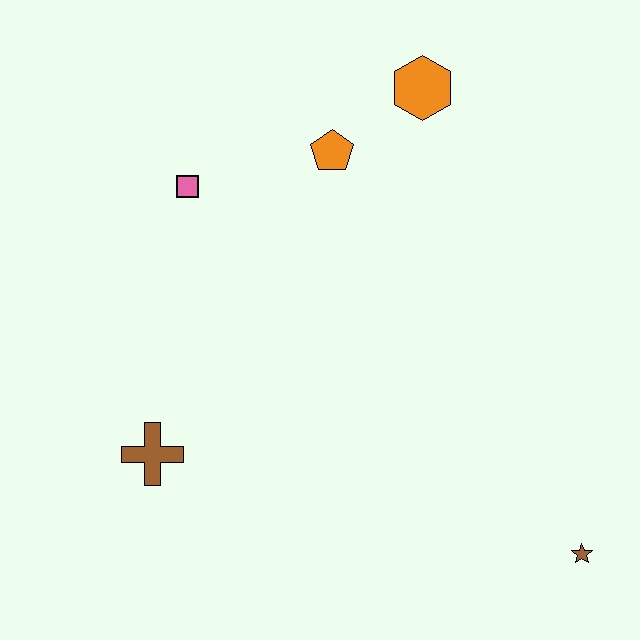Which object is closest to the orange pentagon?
The orange hexagon is closest to the orange pentagon.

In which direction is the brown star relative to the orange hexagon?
The brown star is below the orange hexagon.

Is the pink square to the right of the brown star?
No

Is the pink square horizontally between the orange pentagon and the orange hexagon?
No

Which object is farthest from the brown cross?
The orange hexagon is farthest from the brown cross.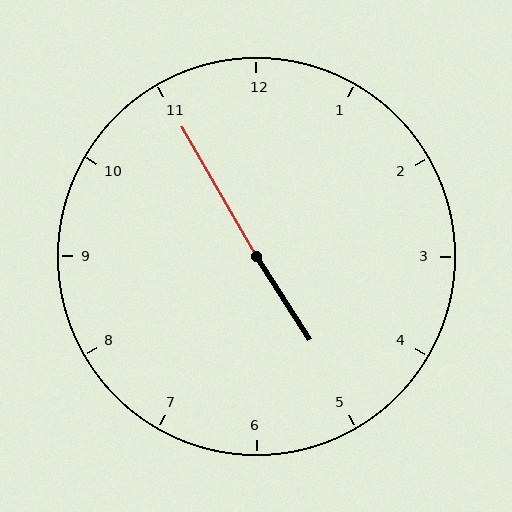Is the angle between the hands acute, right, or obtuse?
It is obtuse.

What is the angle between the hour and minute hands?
Approximately 178 degrees.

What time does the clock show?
4:55.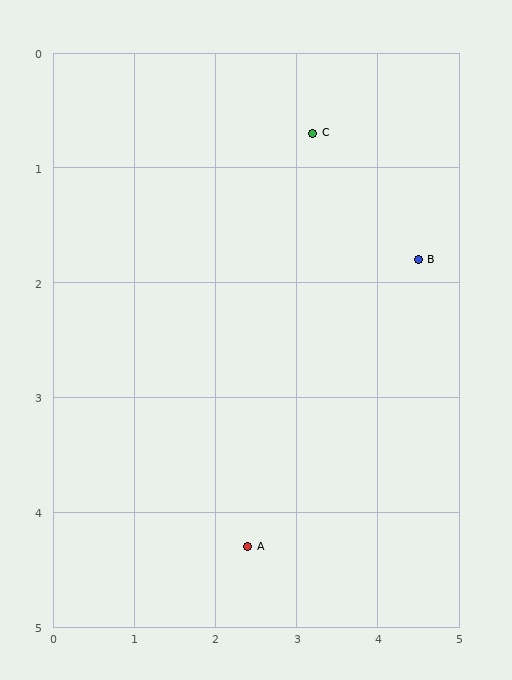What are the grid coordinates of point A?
Point A is at approximately (2.4, 4.3).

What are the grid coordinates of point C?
Point C is at approximately (3.2, 0.7).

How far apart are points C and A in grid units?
Points C and A are about 3.7 grid units apart.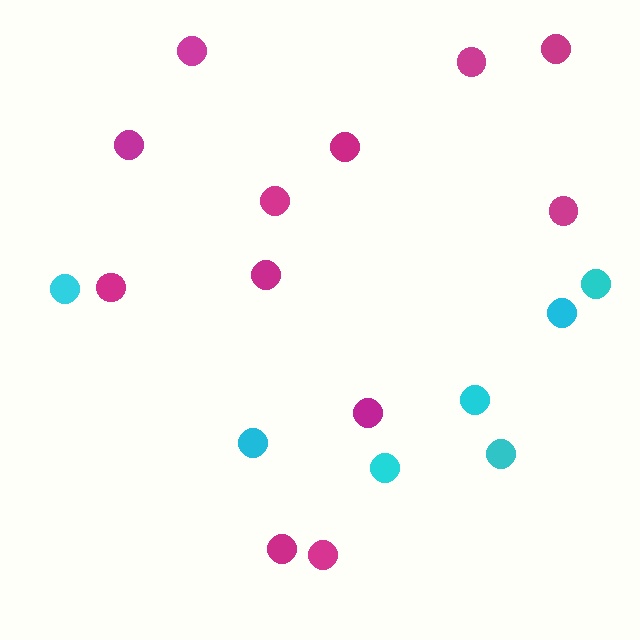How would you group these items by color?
There are 2 groups: one group of magenta circles (12) and one group of cyan circles (7).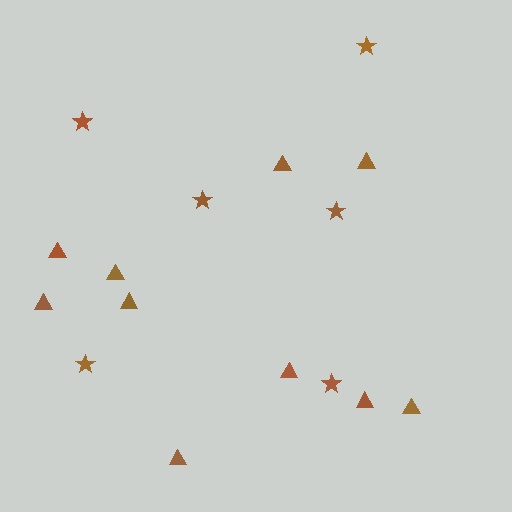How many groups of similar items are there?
There are 2 groups: one group of stars (6) and one group of triangles (10).